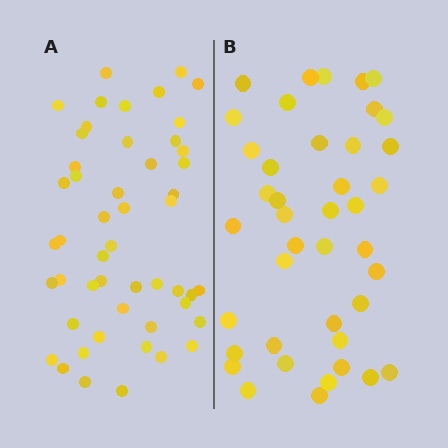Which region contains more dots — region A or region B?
Region A (the left region) has more dots.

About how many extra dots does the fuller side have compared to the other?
Region A has roughly 8 or so more dots than region B.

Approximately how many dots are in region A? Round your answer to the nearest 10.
About 50 dots.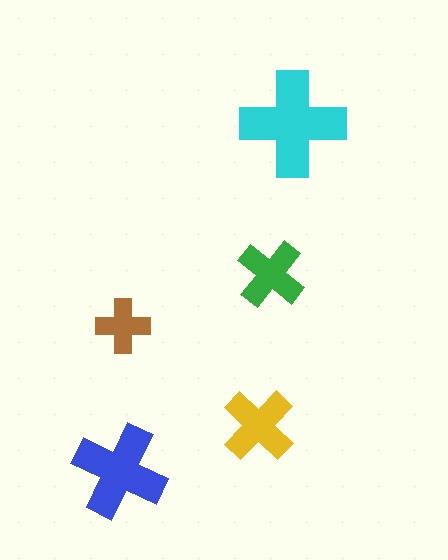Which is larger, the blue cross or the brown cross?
The blue one.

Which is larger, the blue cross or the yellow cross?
The blue one.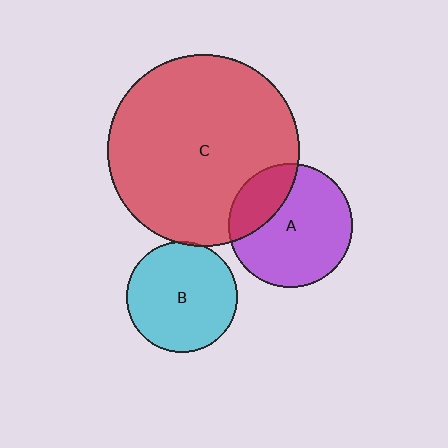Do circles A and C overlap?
Yes.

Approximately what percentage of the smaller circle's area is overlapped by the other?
Approximately 25%.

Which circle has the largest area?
Circle C (red).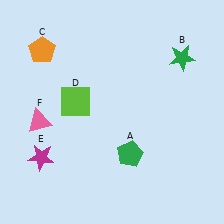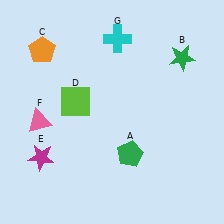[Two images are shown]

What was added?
A cyan cross (G) was added in Image 2.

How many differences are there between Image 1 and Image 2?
There is 1 difference between the two images.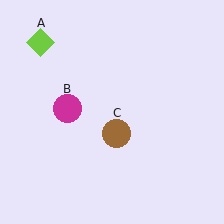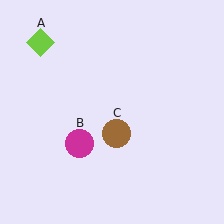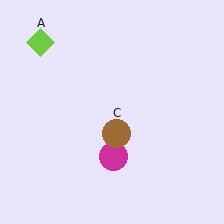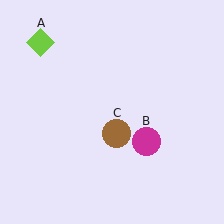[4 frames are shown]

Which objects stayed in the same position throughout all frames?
Lime diamond (object A) and brown circle (object C) remained stationary.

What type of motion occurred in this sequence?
The magenta circle (object B) rotated counterclockwise around the center of the scene.